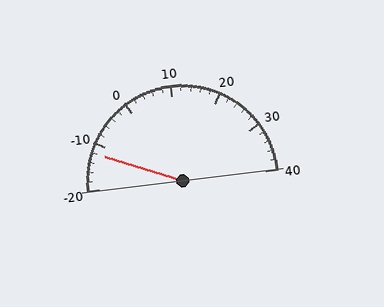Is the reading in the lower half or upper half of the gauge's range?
The reading is in the lower half of the range (-20 to 40).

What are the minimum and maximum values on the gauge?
The gauge ranges from -20 to 40.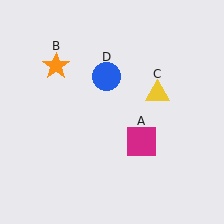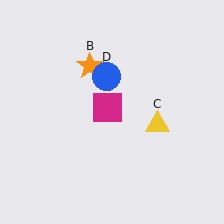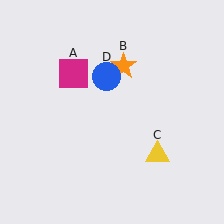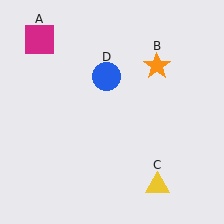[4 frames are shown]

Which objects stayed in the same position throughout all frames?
Blue circle (object D) remained stationary.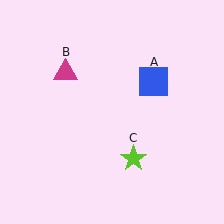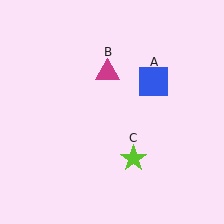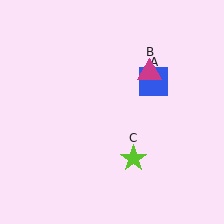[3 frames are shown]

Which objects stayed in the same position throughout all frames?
Blue square (object A) and lime star (object C) remained stationary.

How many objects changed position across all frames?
1 object changed position: magenta triangle (object B).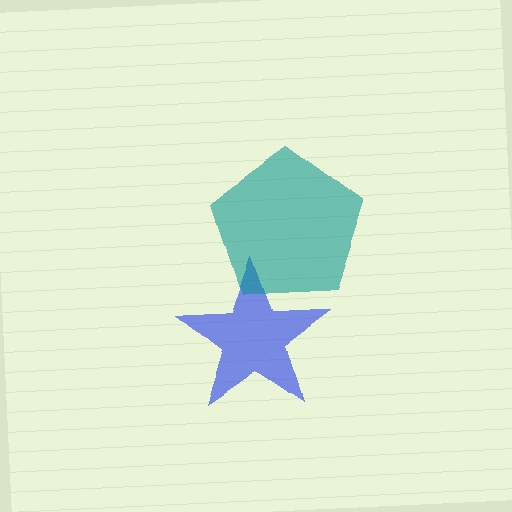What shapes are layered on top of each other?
The layered shapes are: a blue star, a teal pentagon.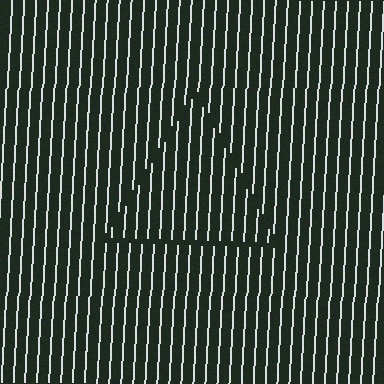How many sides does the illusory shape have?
3 sides — the line-ends trace a triangle.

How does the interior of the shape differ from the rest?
The interior of the shape contains the same grating, shifted by half a period — the contour is defined by the phase discontinuity where line-ends from the inner and outer gratings abut.